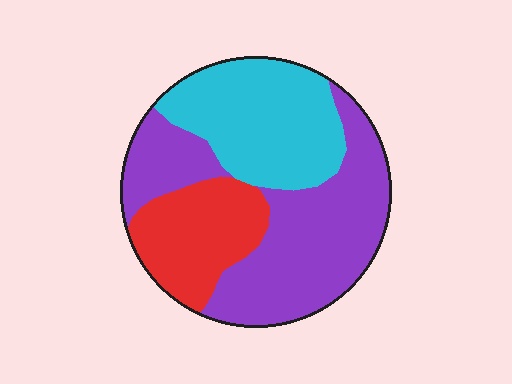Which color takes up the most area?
Purple, at roughly 50%.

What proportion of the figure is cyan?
Cyan takes up between a quarter and a half of the figure.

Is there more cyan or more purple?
Purple.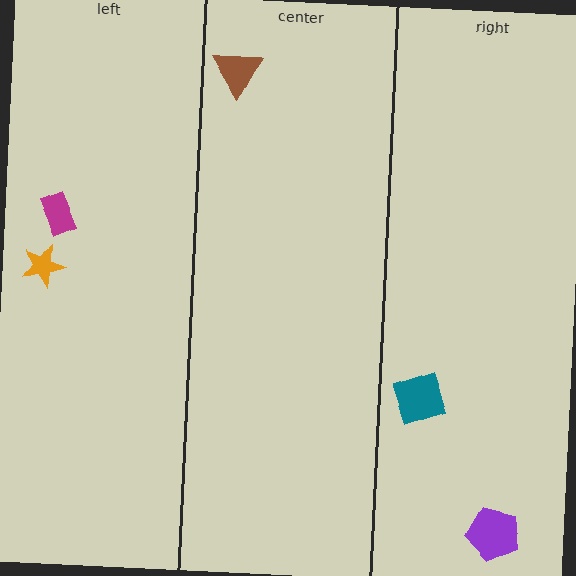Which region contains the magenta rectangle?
The left region.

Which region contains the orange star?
The left region.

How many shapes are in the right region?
2.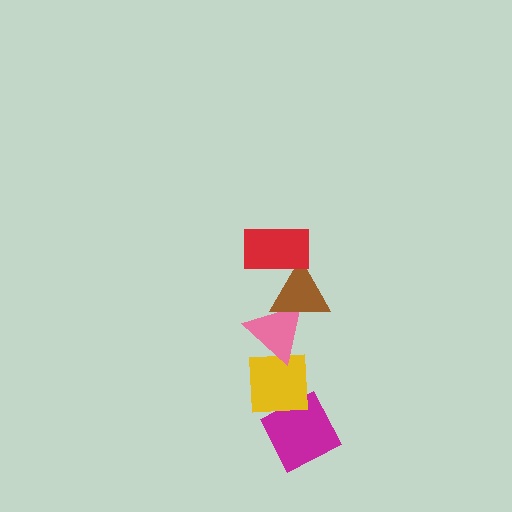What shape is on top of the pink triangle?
The brown triangle is on top of the pink triangle.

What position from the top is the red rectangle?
The red rectangle is 1st from the top.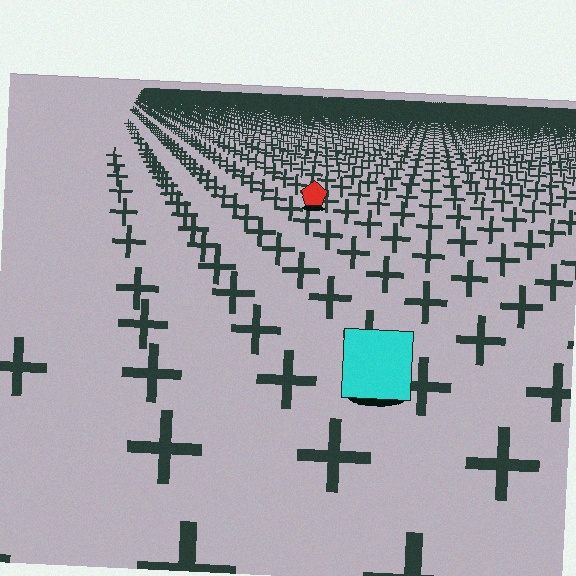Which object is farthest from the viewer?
The red pentagon is farthest from the viewer. It appears smaller and the ground texture around it is denser.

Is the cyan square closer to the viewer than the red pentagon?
Yes. The cyan square is closer — you can tell from the texture gradient: the ground texture is coarser near it.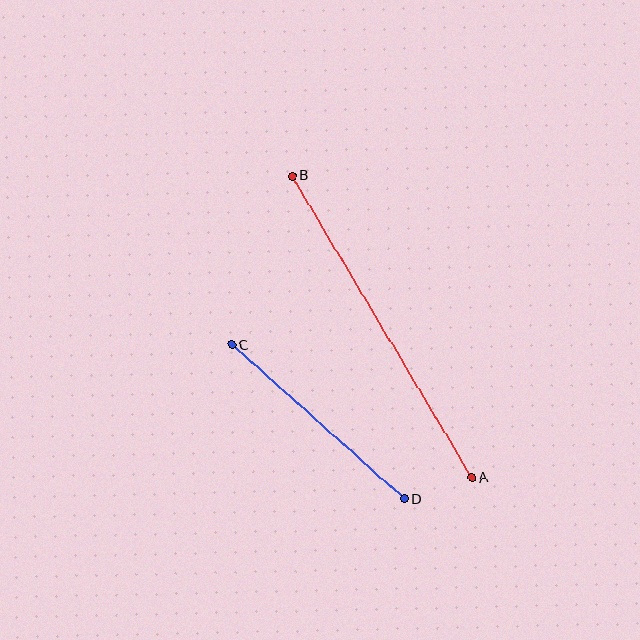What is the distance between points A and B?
The distance is approximately 351 pixels.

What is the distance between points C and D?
The distance is approximately 231 pixels.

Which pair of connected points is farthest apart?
Points A and B are farthest apart.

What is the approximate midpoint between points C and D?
The midpoint is at approximately (318, 422) pixels.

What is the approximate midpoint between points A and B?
The midpoint is at approximately (382, 327) pixels.